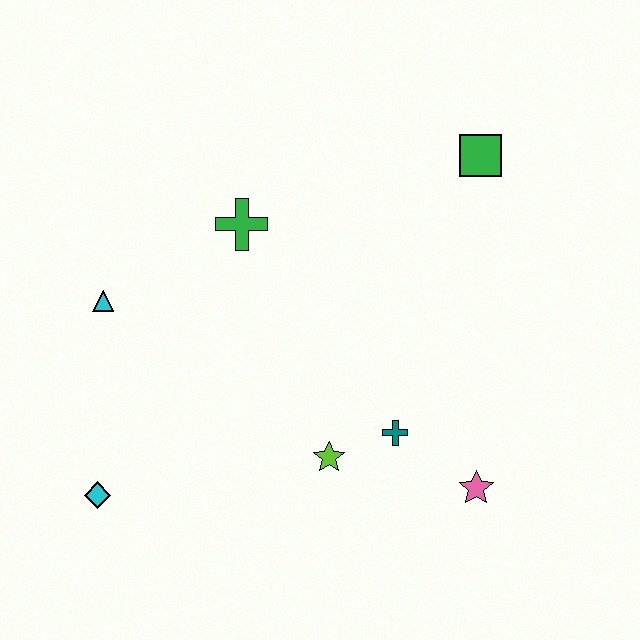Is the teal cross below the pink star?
No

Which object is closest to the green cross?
The cyan triangle is closest to the green cross.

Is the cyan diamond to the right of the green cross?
No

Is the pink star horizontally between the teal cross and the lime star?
No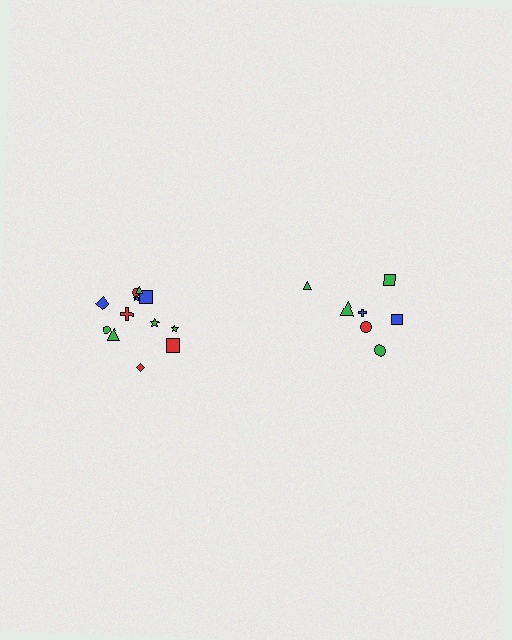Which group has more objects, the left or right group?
The left group.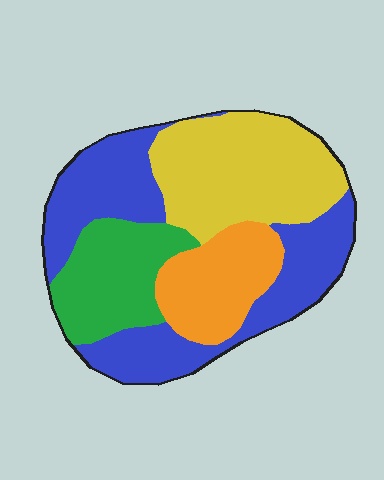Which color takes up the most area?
Blue, at roughly 35%.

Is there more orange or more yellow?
Yellow.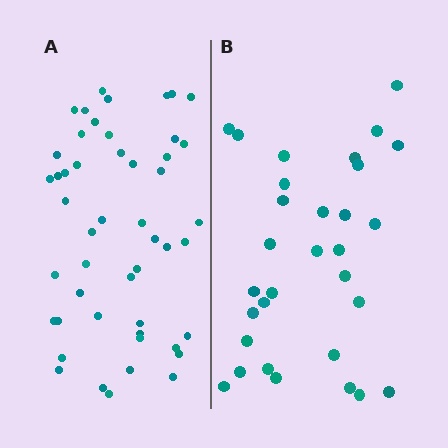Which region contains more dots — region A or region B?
Region A (the left region) has more dots.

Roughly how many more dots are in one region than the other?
Region A has approximately 20 more dots than region B.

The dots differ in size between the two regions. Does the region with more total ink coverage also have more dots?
No. Region B has more total ink coverage because its dots are larger, but region A actually contains more individual dots. Total area can be misleading — the number of items is what matters here.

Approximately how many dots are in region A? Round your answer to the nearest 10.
About 50 dots. (The exact count is 49, which rounds to 50.)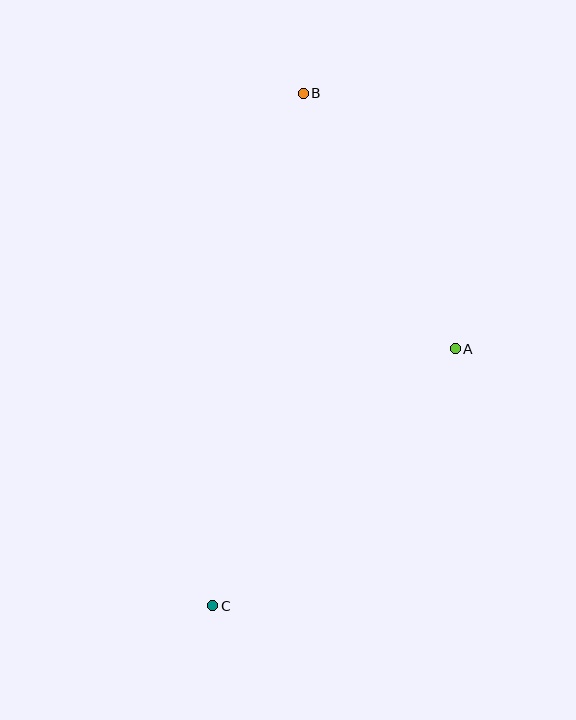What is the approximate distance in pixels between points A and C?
The distance between A and C is approximately 353 pixels.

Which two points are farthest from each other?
Points B and C are farthest from each other.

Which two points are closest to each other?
Points A and B are closest to each other.